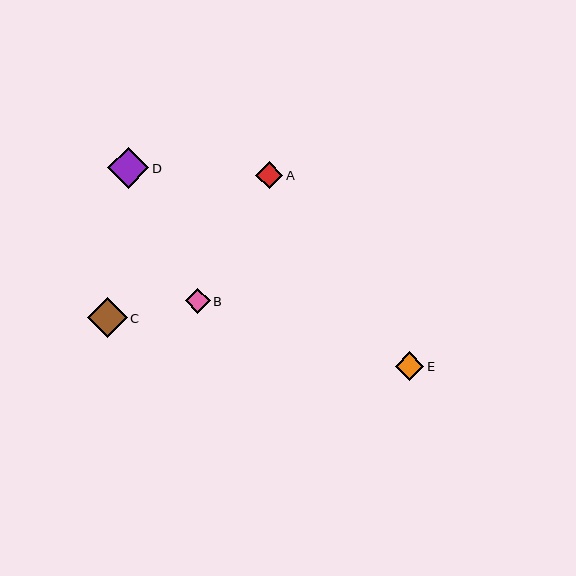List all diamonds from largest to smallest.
From largest to smallest: D, C, E, A, B.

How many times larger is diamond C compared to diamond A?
Diamond C is approximately 1.5 times the size of diamond A.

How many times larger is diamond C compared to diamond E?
Diamond C is approximately 1.4 times the size of diamond E.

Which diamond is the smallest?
Diamond B is the smallest with a size of approximately 25 pixels.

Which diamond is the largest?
Diamond D is the largest with a size of approximately 41 pixels.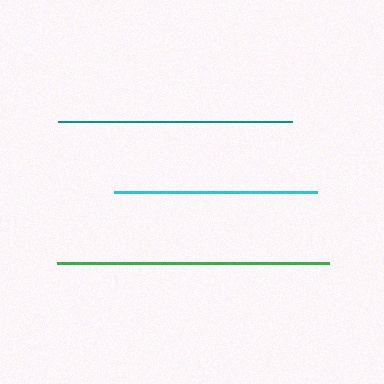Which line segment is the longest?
The green line is the longest at approximately 272 pixels.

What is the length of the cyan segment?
The cyan segment is approximately 202 pixels long.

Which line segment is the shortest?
The cyan line is the shortest at approximately 202 pixels.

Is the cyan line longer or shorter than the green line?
The green line is longer than the cyan line.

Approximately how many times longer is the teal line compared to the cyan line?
The teal line is approximately 1.2 times the length of the cyan line.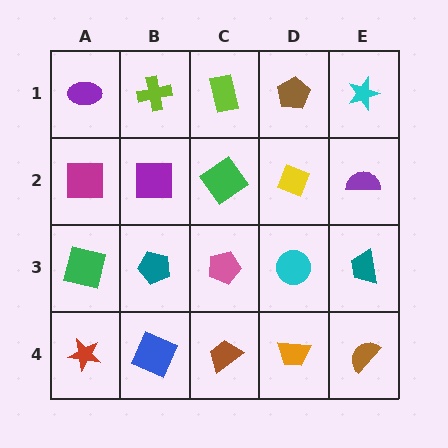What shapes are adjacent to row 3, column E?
A purple semicircle (row 2, column E), a brown semicircle (row 4, column E), a cyan circle (row 3, column D).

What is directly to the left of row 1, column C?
A lime cross.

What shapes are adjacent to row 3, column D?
A yellow diamond (row 2, column D), an orange trapezoid (row 4, column D), a pink pentagon (row 3, column C), a teal trapezoid (row 3, column E).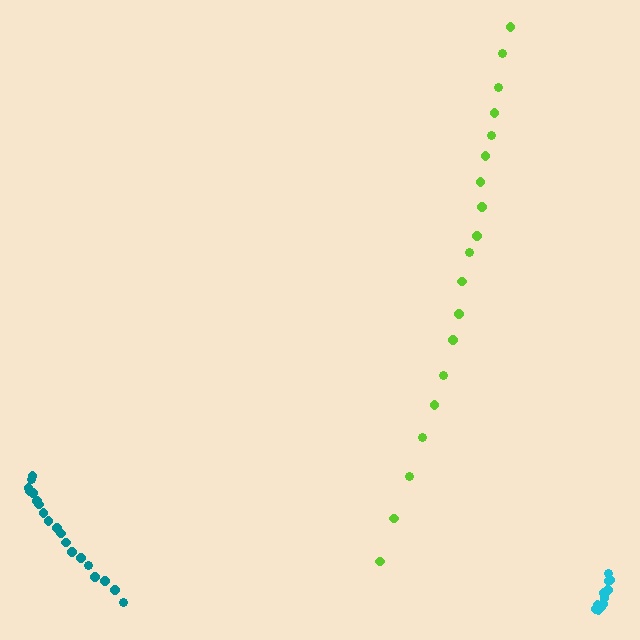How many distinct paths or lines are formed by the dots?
There are 3 distinct paths.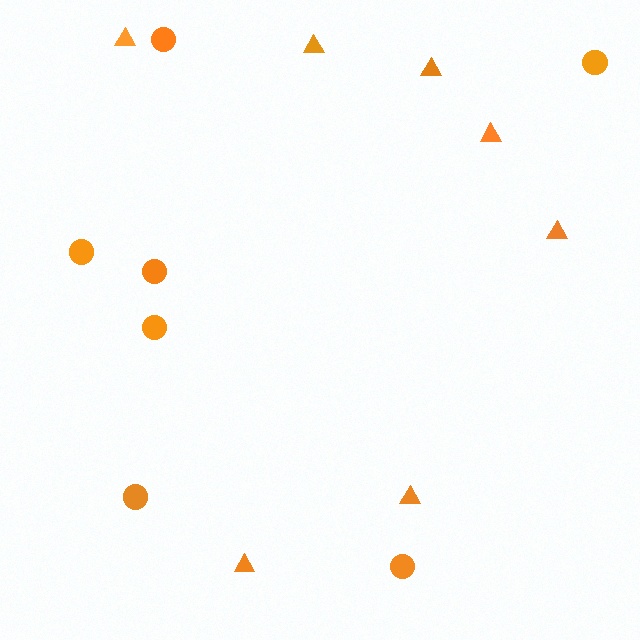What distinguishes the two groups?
There are 2 groups: one group of circles (7) and one group of triangles (7).